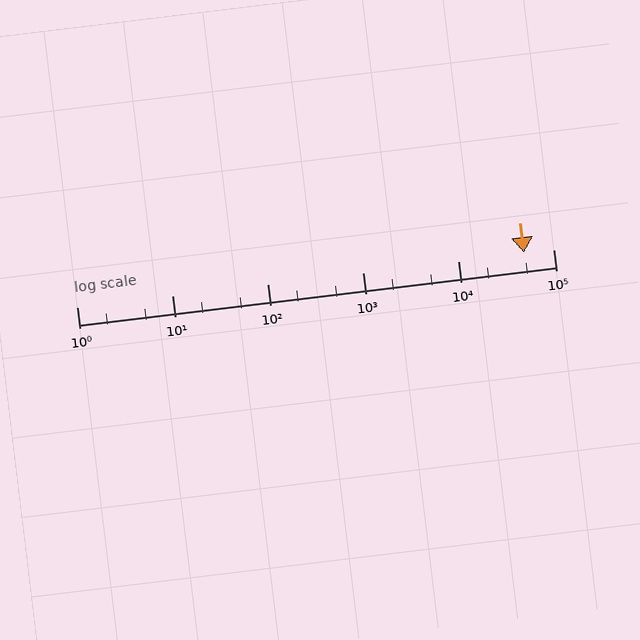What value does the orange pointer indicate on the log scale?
The pointer indicates approximately 49000.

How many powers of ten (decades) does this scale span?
The scale spans 5 decades, from 1 to 100000.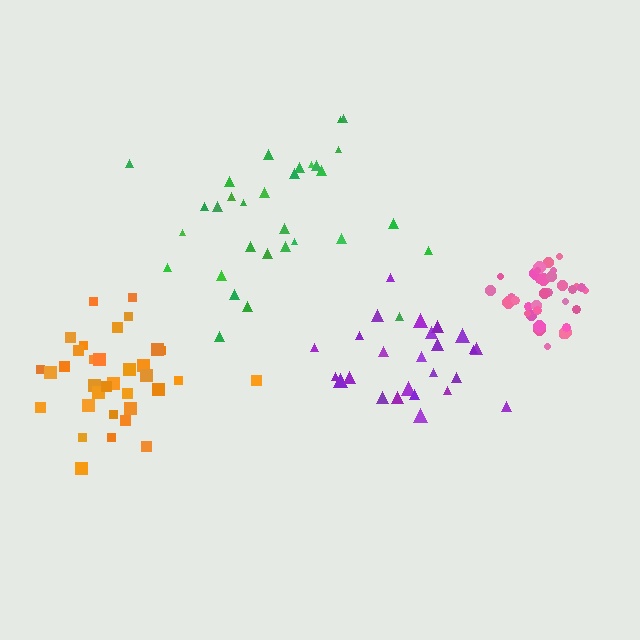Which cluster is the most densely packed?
Pink.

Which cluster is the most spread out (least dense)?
Green.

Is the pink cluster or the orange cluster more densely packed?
Pink.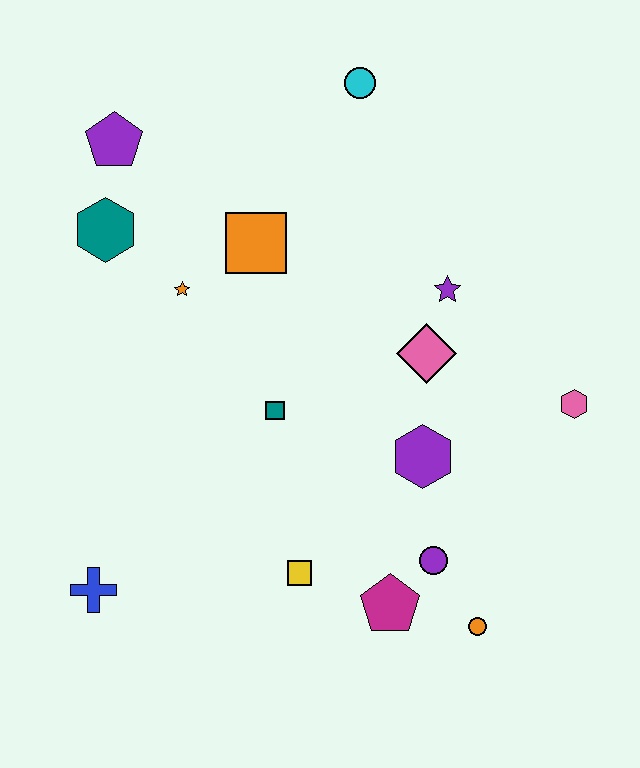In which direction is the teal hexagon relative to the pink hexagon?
The teal hexagon is to the left of the pink hexagon.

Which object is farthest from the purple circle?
The purple pentagon is farthest from the purple circle.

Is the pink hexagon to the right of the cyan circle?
Yes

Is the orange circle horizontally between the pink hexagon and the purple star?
Yes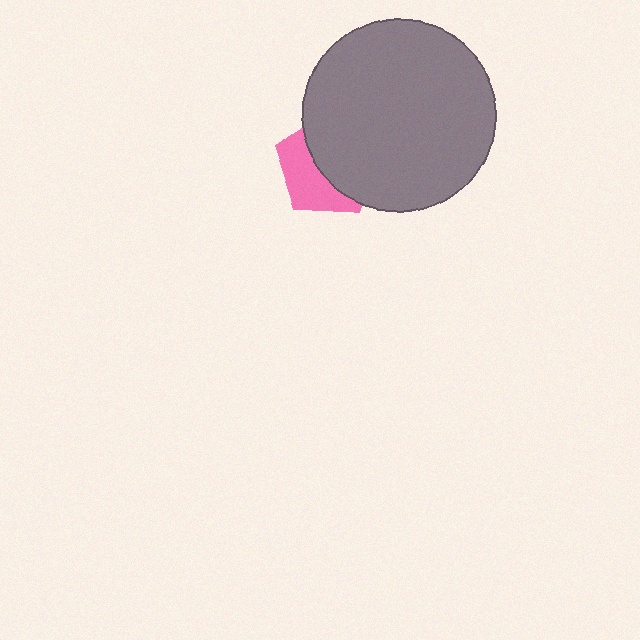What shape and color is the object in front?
The object in front is a gray circle.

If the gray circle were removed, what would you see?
You would see the complete pink pentagon.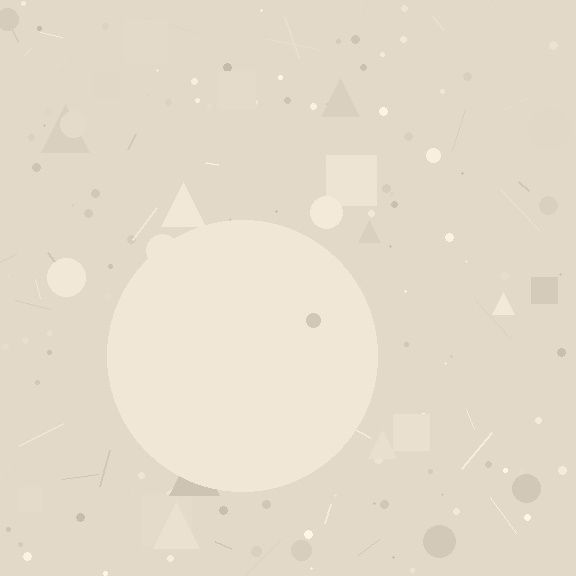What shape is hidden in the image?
A circle is hidden in the image.